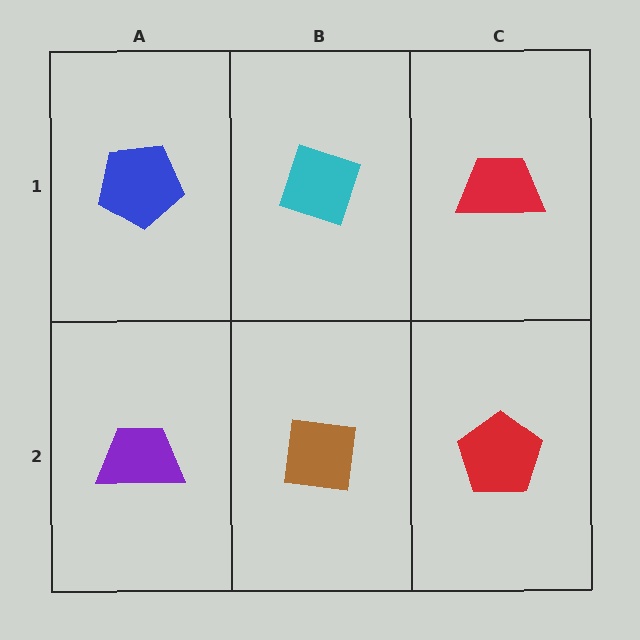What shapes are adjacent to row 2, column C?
A red trapezoid (row 1, column C), a brown square (row 2, column B).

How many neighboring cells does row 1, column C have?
2.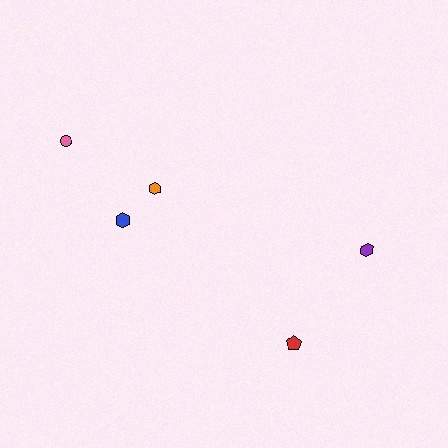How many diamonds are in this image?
There are no diamonds.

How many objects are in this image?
There are 5 objects.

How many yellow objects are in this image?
There are no yellow objects.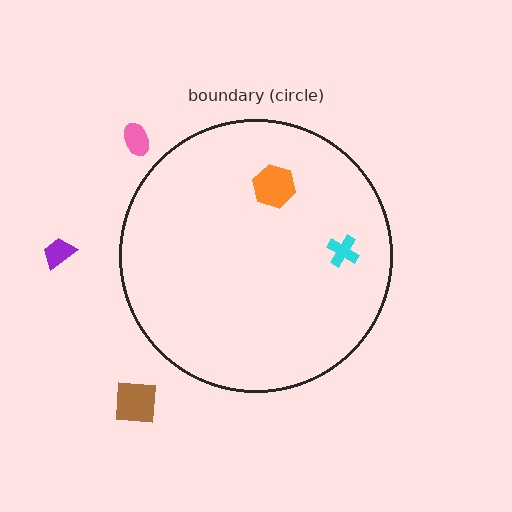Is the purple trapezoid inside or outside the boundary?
Outside.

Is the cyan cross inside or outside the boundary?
Inside.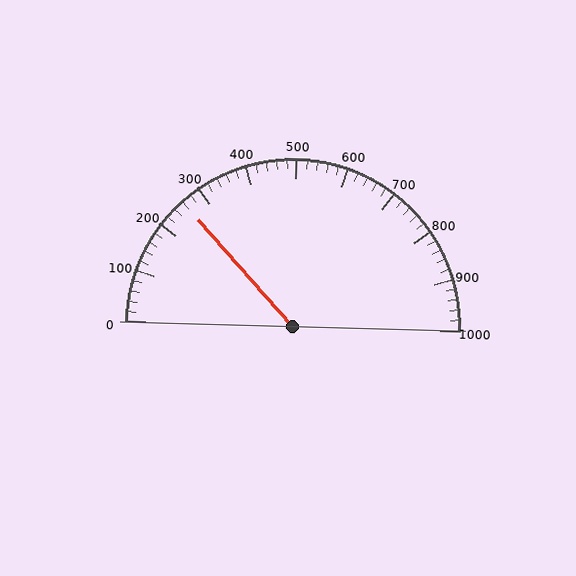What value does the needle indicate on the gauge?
The needle indicates approximately 260.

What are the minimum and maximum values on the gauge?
The gauge ranges from 0 to 1000.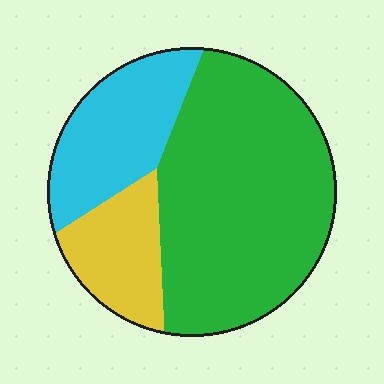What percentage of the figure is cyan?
Cyan takes up between a sixth and a third of the figure.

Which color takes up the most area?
Green, at roughly 60%.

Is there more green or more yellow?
Green.